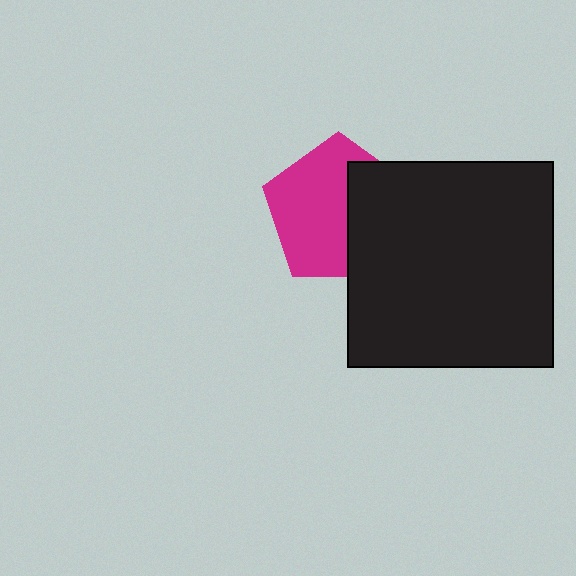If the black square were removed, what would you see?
You would see the complete magenta pentagon.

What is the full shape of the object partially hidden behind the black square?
The partially hidden object is a magenta pentagon.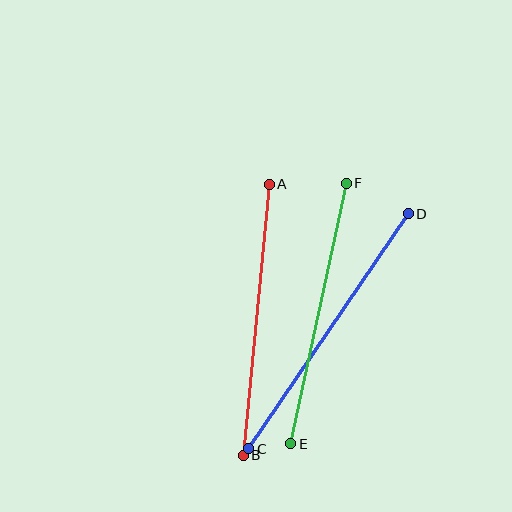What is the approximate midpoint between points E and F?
The midpoint is at approximately (318, 314) pixels.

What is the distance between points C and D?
The distance is approximately 284 pixels.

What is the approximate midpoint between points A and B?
The midpoint is at approximately (256, 320) pixels.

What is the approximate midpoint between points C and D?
The midpoint is at approximately (329, 331) pixels.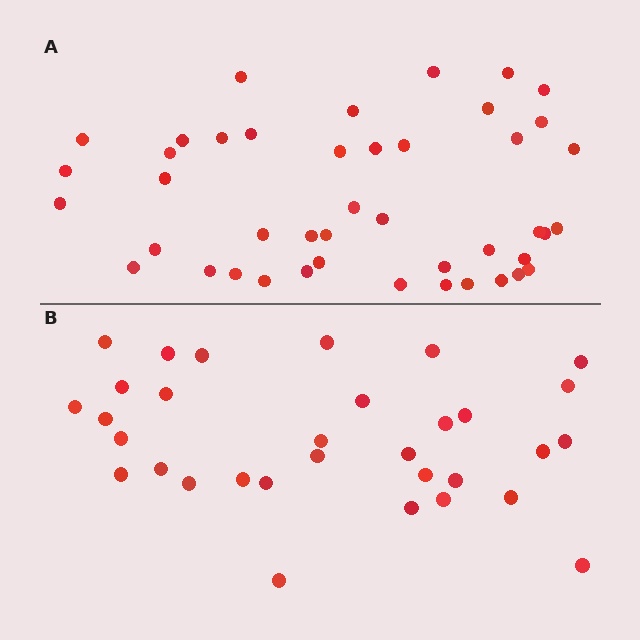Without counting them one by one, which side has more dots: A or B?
Region A (the top region) has more dots.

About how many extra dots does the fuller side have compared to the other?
Region A has roughly 12 or so more dots than region B.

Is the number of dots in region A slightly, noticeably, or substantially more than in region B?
Region A has noticeably more, but not dramatically so. The ratio is roughly 1.4 to 1.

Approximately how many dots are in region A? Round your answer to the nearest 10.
About 40 dots. (The exact count is 44, which rounds to 40.)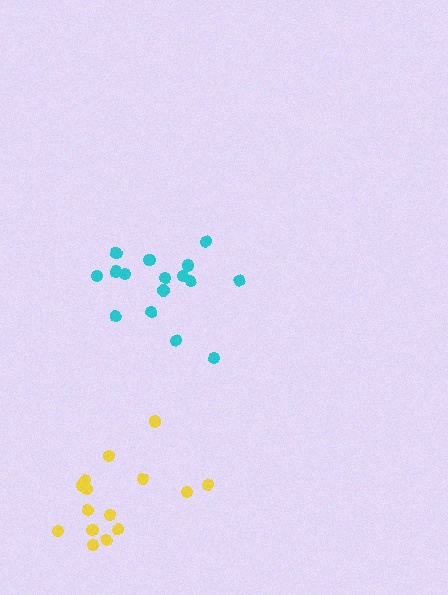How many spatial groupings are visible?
There are 2 spatial groupings.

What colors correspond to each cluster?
The clusters are colored: cyan, yellow.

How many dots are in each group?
Group 1: 16 dots, Group 2: 15 dots (31 total).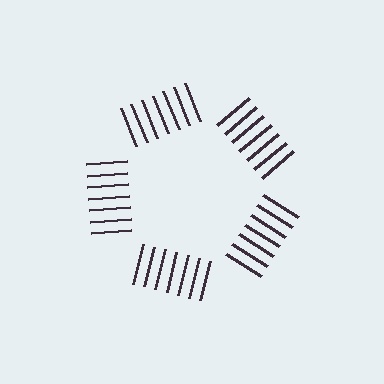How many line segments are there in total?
35 — 7 along each of the 5 edges.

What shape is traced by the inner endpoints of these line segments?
An illusory pentagon — the line segments terminate on its edges but no continuous stroke is drawn.